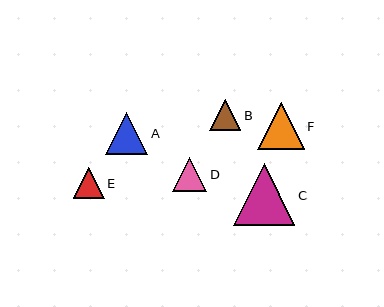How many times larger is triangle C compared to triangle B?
Triangle C is approximately 2.0 times the size of triangle B.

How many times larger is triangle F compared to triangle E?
Triangle F is approximately 1.5 times the size of triangle E.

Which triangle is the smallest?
Triangle B is the smallest with a size of approximately 31 pixels.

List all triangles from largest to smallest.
From largest to smallest: C, F, A, D, E, B.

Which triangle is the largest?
Triangle C is the largest with a size of approximately 62 pixels.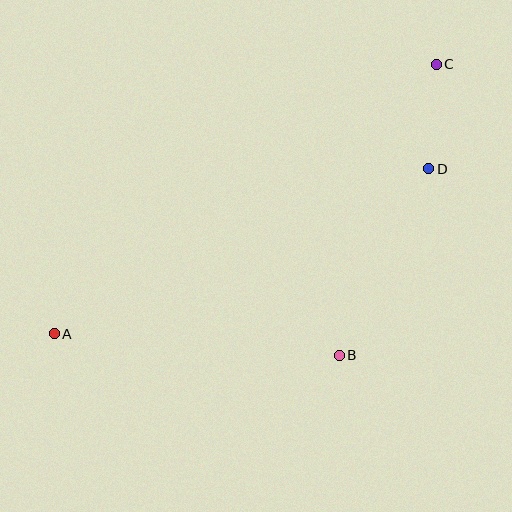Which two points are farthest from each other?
Points A and C are farthest from each other.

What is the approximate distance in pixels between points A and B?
The distance between A and B is approximately 286 pixels.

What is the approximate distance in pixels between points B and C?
The distance between B and C is approximately 307 pixels.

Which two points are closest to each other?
Points C and D are closest to each other.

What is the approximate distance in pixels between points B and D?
The distance between B and D is approximately 207 pixels.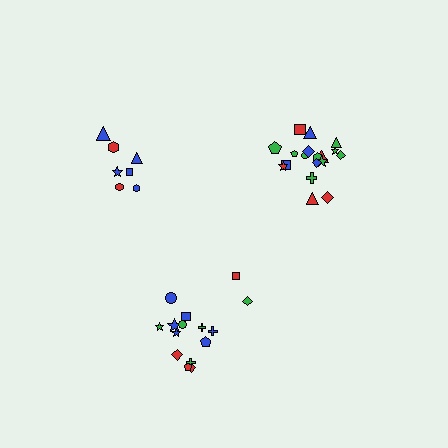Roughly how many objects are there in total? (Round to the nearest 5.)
Roughly 40 objects in total.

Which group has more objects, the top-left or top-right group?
The top-right group.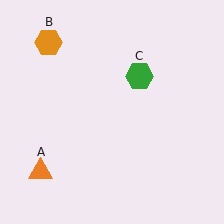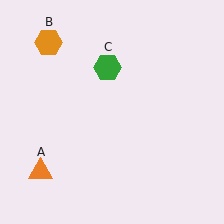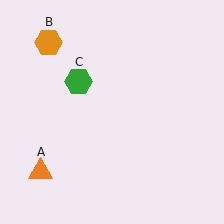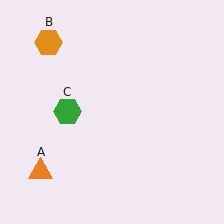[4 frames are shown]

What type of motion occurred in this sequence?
The green hexagon (object C) rotated counterclockwise around the center of the scene.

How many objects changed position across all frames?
1 object changed position: green hexagon (object C).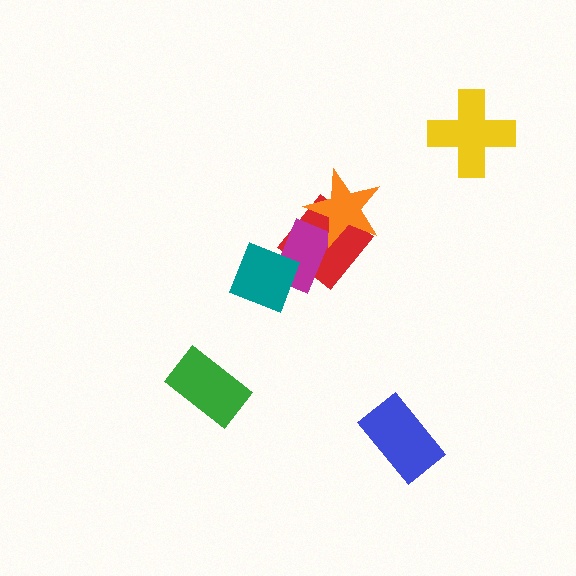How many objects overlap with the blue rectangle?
0 objects overlap with the blue rectangle.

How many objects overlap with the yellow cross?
0 objects overlap with the yellow cross.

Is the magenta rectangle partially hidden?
Yes, it is partially covered by another shape.